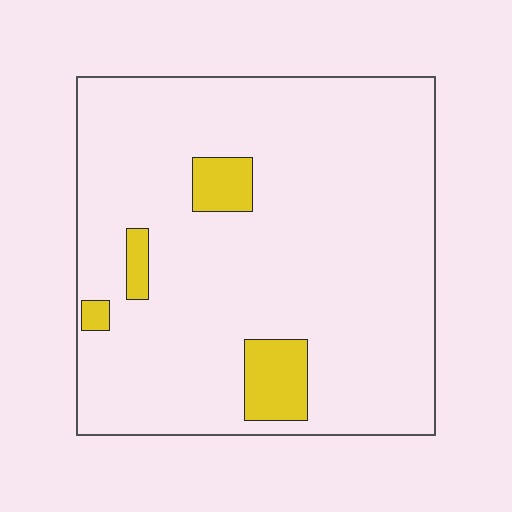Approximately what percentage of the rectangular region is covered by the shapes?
Approximately 10%.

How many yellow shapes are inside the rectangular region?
4.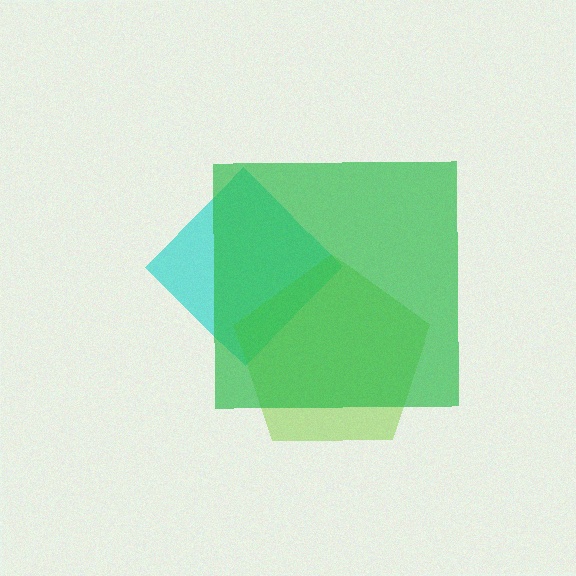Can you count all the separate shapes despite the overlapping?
Yes, there are 3 separate shapes.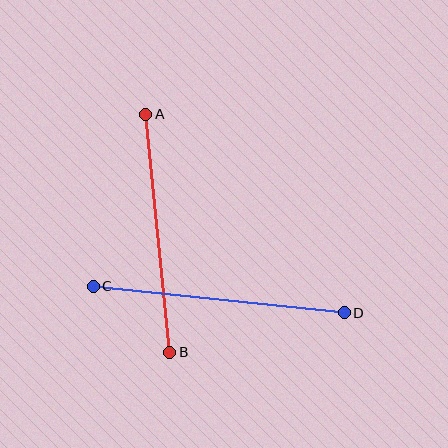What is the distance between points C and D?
The distance is approximately 252 pixels.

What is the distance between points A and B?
The distance is approximately 239 pixels.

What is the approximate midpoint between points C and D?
The midpoint is at approximately (219, 299) pixels.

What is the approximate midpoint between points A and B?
The midpoint is at approximately (158, 233) pixels.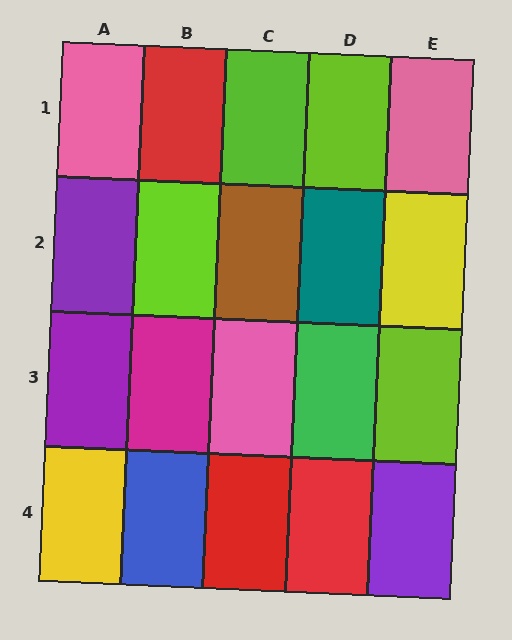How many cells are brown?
1 cell is brown.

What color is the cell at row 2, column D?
Teal.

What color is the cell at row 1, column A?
Pink.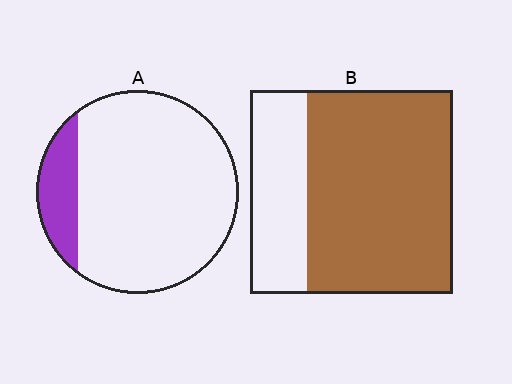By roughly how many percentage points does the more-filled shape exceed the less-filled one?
By roughly 55 percentage points (B over A).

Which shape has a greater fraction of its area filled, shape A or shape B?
Shape B.